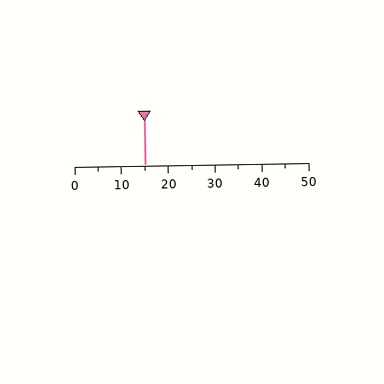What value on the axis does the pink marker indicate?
The marker indicates approximately 15.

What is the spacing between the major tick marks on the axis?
The major ticks are spaced 10 apart.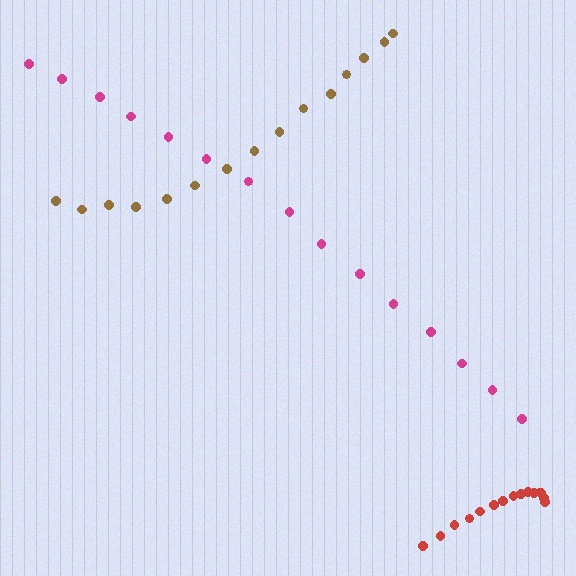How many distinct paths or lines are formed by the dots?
There are 3 distinct paths.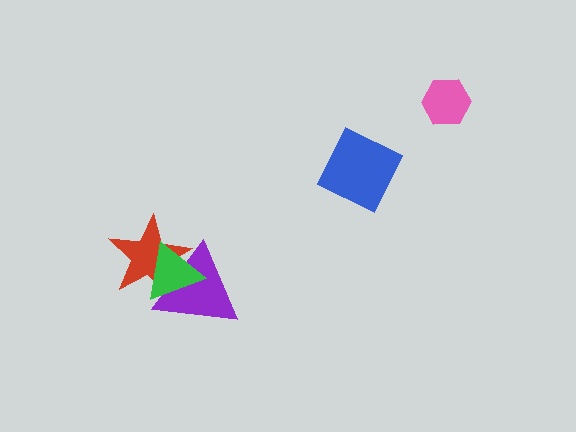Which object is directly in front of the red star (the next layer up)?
The purple triangle is directly in front of the red star.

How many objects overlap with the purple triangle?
2 objects overlap with the purple triangle.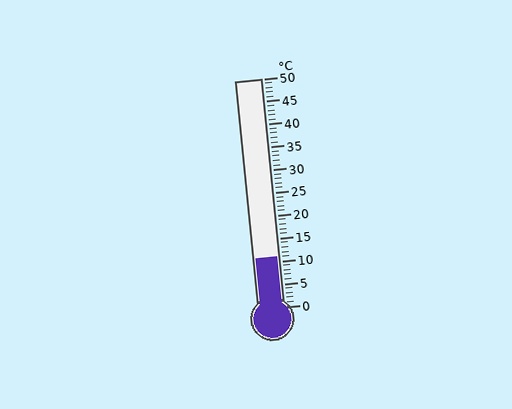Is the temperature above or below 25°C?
The temperature is below 25°C.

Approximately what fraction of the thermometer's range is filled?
The thermometer is filled to approximately 20% of its range.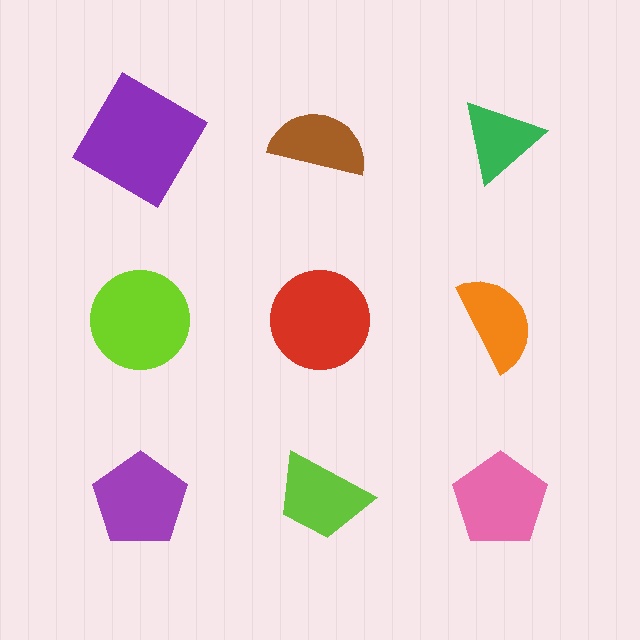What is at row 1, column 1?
A purple diamond.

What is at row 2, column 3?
An orange semicircle.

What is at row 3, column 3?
A pink pentagon.